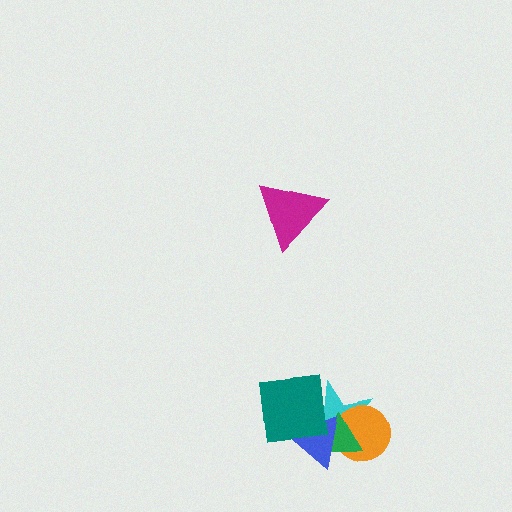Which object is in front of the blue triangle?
The teal square is in front of the blue triangle.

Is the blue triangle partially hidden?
Yes, it is partially covered by another shape.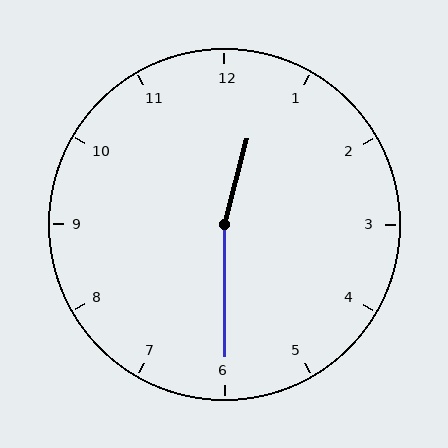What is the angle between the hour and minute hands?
Approximately 165 degrees.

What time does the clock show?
12:30.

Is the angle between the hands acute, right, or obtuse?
It is obtuse.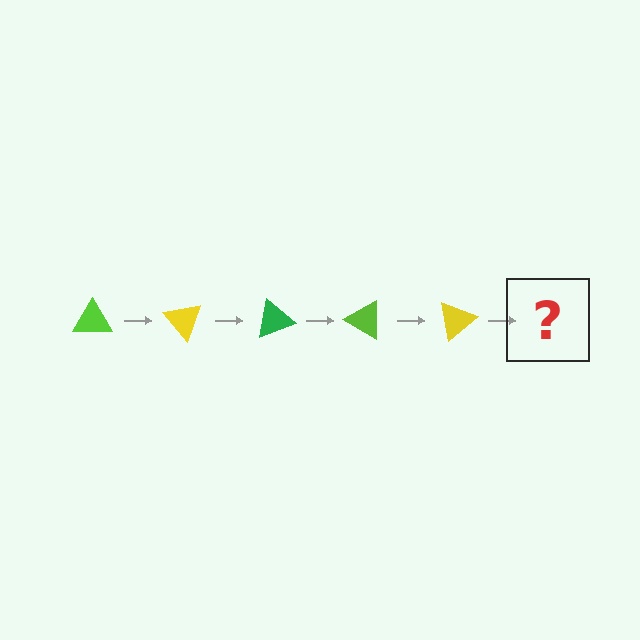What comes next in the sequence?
The next element should be a green triangle, rotated 250 degrees from the start.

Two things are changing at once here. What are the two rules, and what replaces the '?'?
The two rules are that it rotates 50 degrees each step and the color cycles through lime, yellow, and green. The '?' should be a green triangle, rotated 250 degrees from the start.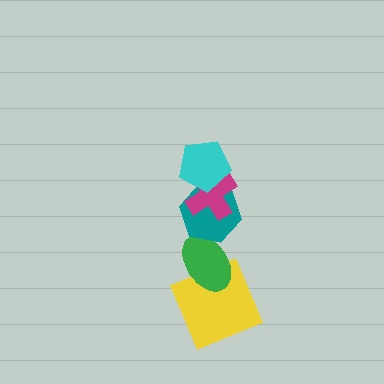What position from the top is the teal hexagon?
The teal hexagon is 3rd from the top.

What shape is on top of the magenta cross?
The cyan pentagon is on top of the magenta cross.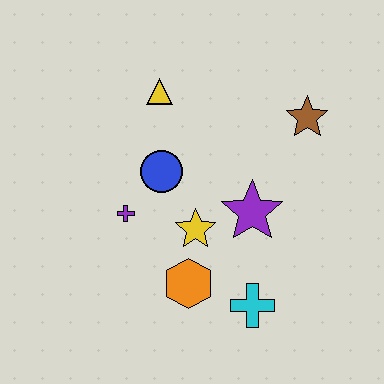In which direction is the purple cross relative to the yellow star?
The purple cross is to the left of the yellow star.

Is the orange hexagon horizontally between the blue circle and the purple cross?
No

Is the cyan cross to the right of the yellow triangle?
Yes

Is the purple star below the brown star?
Yes